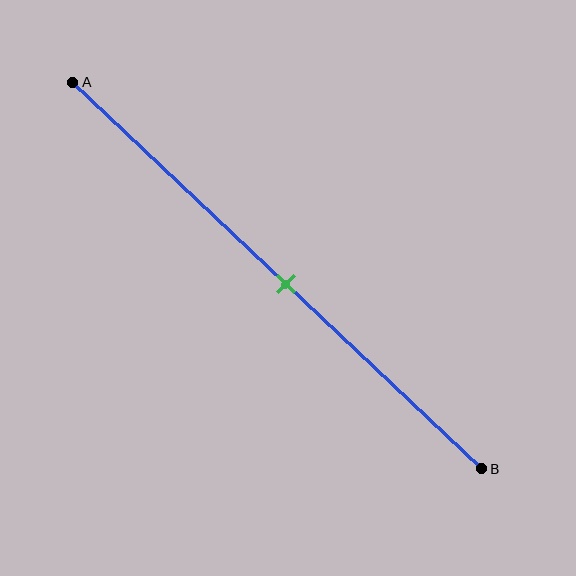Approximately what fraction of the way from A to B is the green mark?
The green mark is approximately 50% of the way from A to B.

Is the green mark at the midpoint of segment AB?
Yes, the mark is approximately at the midpoint.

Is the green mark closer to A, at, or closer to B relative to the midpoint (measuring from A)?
The green mark is approximately at the midpoint of segment AB.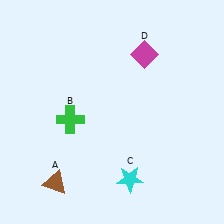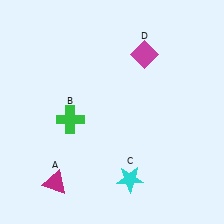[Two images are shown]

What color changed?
The triangle (A) changed from brown in Image 1 to magenta in Image 2.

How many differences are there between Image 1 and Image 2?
There is 1 difference between the two images.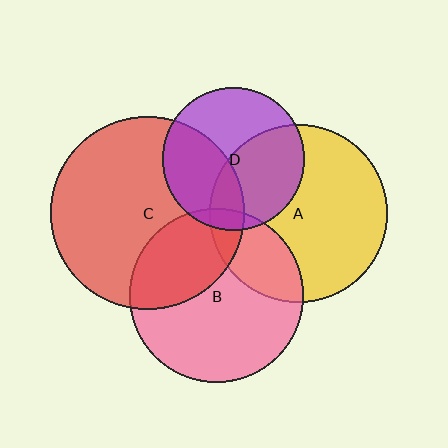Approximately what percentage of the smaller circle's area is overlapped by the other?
Approximately 45%.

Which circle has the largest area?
Circle C (red).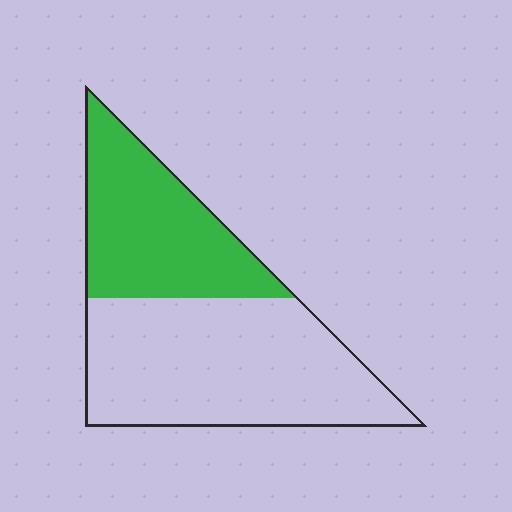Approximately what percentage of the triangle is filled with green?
Approximately 40%.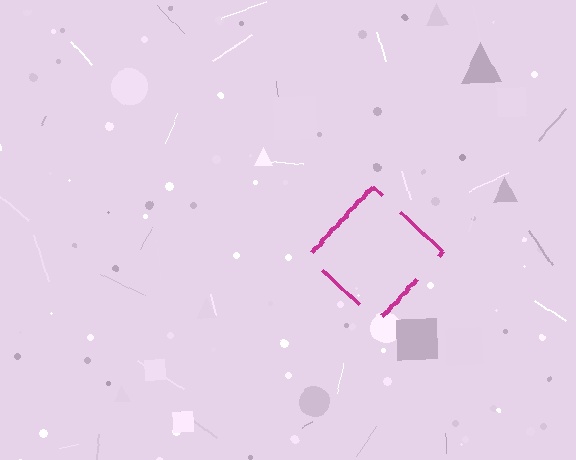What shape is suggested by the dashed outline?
The dashed outline suggests a diamond.